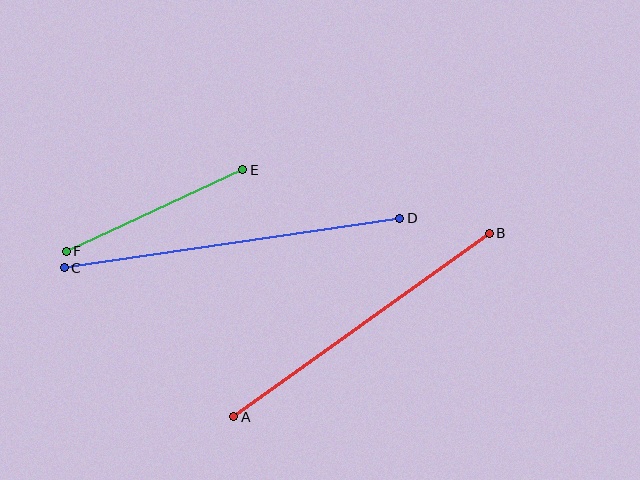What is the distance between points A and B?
The distance is approximately 315 pixels.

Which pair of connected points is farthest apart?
Points C and D are farthest apart.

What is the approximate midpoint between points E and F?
The midpoint is at approximately (155, 210) pixels.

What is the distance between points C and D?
The distance is approximately 339 pixels.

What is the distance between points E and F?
The distance is approximately 194 pixels.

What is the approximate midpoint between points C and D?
The midpoint is at approximately (232, 243) pixels.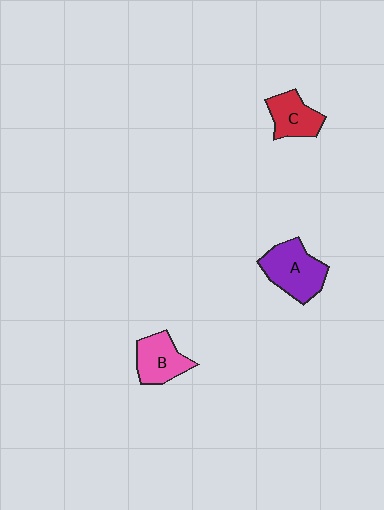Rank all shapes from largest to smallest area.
From largest to smallest: A (purple), B (pink), C (red).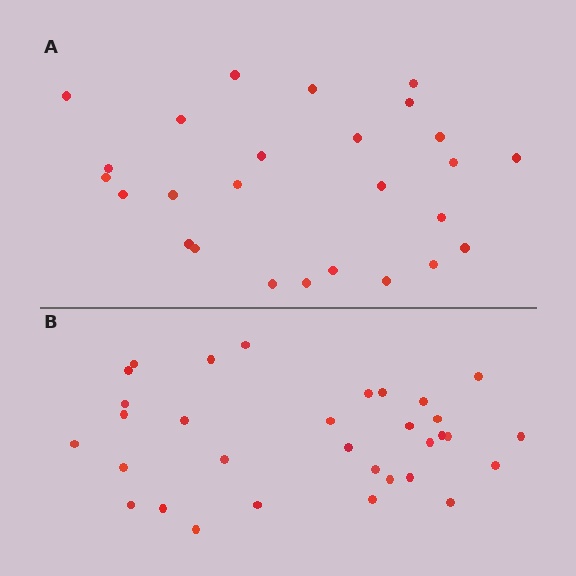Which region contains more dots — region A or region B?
Region B (the bottom region) has more dots.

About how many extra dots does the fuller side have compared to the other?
Region B has about 6 more dots than region A.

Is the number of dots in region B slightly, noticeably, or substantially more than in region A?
Region B has only slightly more — the two regions are fairly close. The ratio is roughly 1.2 to 1.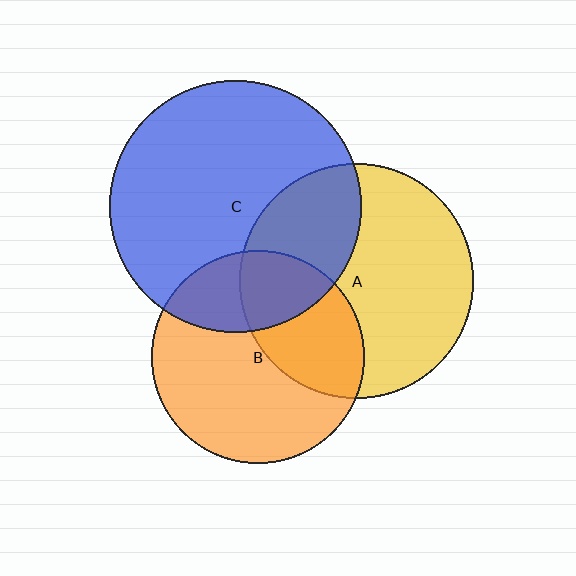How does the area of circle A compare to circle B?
Approximately 1.2 times.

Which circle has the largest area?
Circle C (blue).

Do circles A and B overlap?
Yes.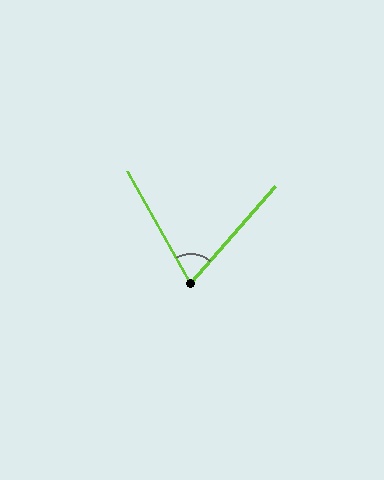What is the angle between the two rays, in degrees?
Approximately 71 degrees.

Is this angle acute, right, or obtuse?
It is acute.